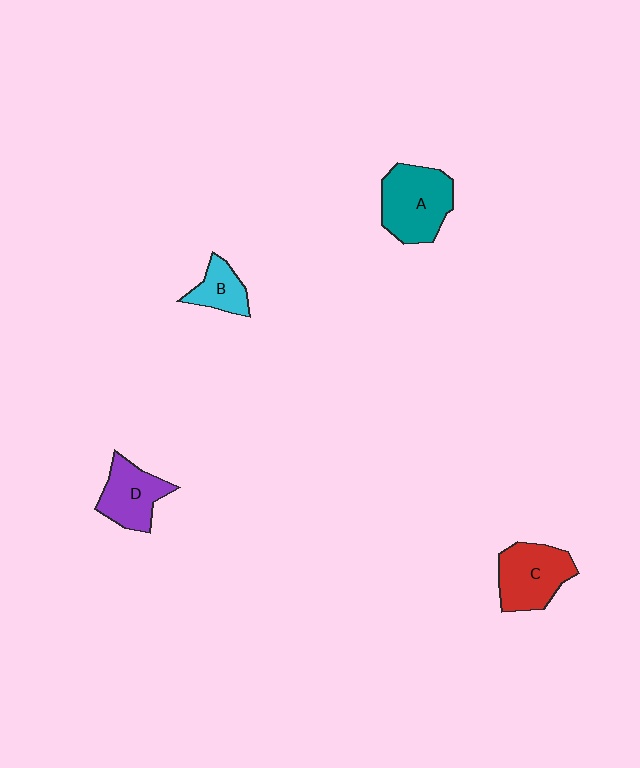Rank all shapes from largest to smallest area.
From largest to smallest: A (teal), C (red), D (purple), B (cyan).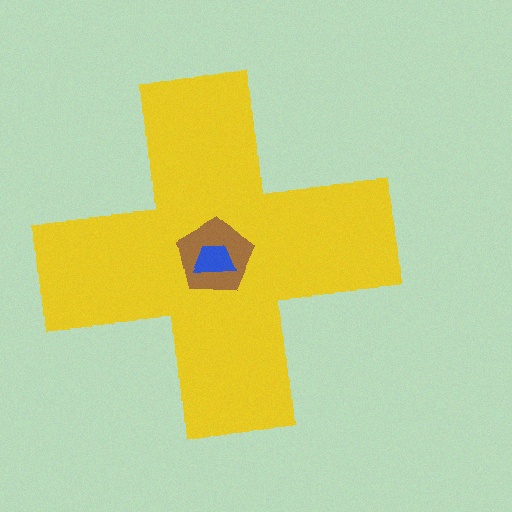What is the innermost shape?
The blue trapezoid.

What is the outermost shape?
The yellow cross.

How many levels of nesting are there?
3.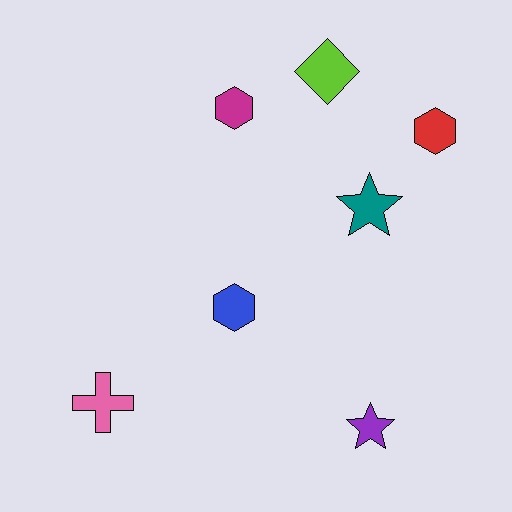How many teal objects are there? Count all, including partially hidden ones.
There is 1 teal object.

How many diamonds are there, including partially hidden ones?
There is 1 diamond.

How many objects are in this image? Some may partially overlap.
There are 7 objects.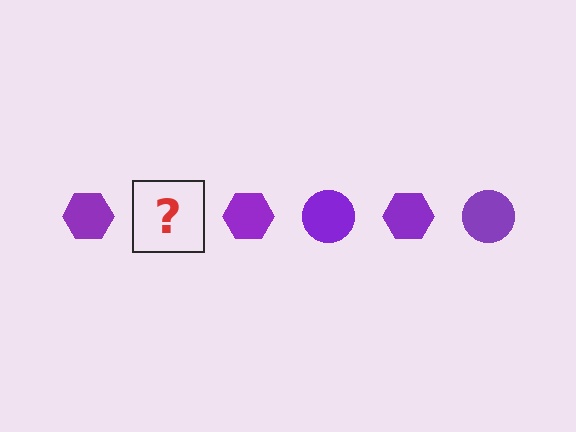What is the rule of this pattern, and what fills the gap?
The rule is that the pattern cycles through hexagon, circle shapes in purple. The gap should be filled with a purple circle.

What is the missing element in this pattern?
The missing element is a purple circle.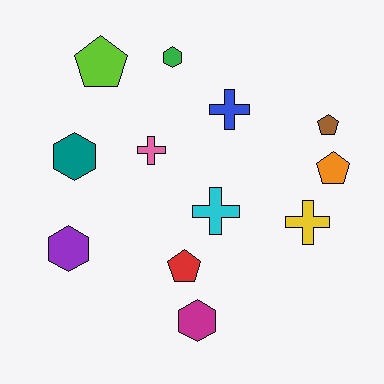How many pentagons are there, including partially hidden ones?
There are 4 pentagons.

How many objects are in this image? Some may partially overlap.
There are 12 objects.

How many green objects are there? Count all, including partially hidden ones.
There is 1 green object.